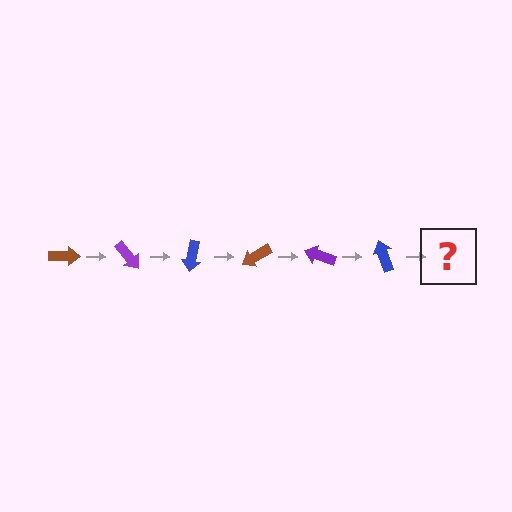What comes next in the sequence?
The next element should be a brown arrow, rotated 300 degrees from the start.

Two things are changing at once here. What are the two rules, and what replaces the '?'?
The two rules are that it rotates 50 degrees each step and the color cycles through brown, purple, and blue. The '?' should be a brown arrow, rotated 300 degrees from the start.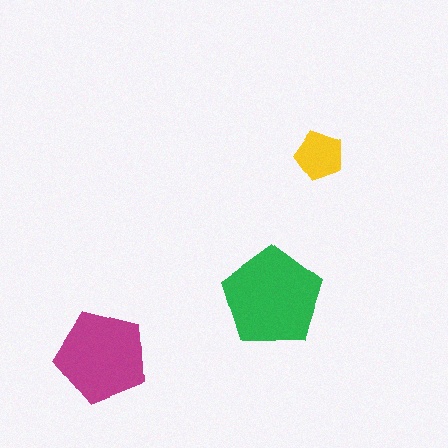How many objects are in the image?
There are 3 objects in the image.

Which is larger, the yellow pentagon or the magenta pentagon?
The magenta one.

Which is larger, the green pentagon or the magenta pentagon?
The green one.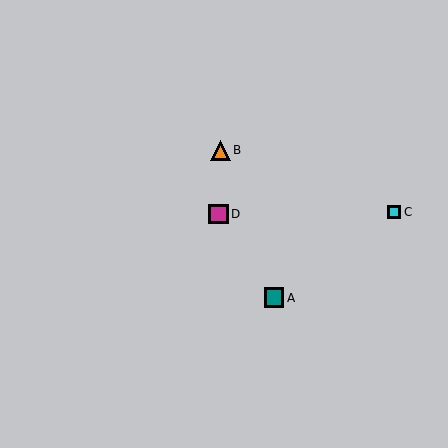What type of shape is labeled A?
Shape A is a teal square.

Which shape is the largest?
The magenta square (labeled D) is the largest.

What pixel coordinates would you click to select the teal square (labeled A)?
Click at (274, 298) to select the teal square A.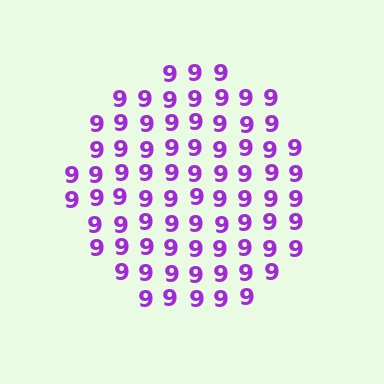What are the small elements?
The small elements are digit 9's.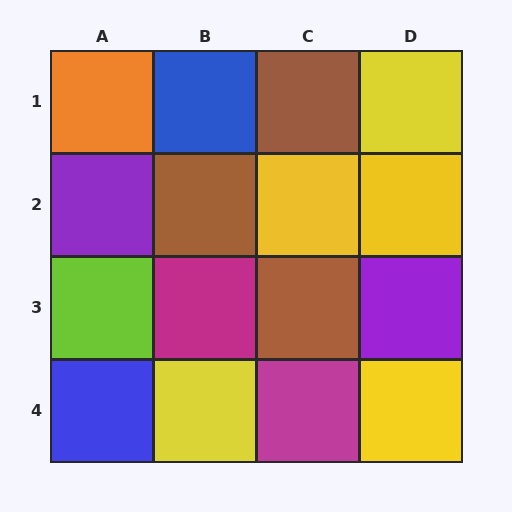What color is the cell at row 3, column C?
Brown.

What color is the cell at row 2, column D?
Yellow.